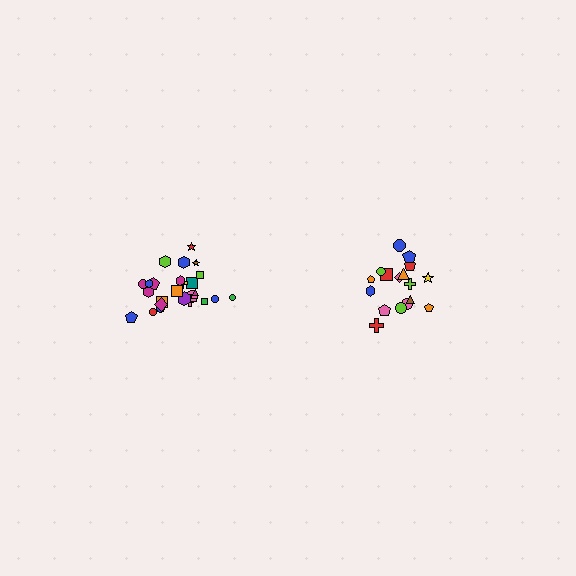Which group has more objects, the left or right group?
The left group.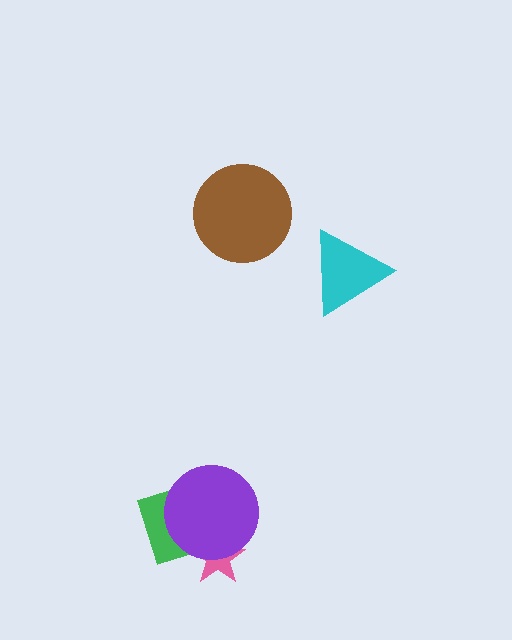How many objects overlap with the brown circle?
0 objects overlap with the brown circle.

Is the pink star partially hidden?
Yes, it is partially covered by another shape.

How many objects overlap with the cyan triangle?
0 objects overlap with the cyan triangle.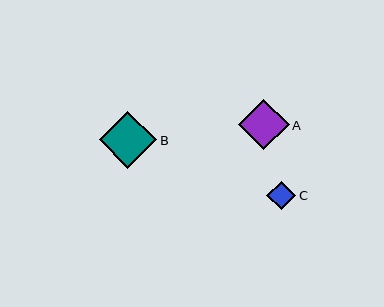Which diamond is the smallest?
Diamond C is the smallest with a size of approximately 29 pixels.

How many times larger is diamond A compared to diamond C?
Diamond A is approximately 1.8 times the size of diamond C.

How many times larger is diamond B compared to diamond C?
Diamond B is approximately 2.0 times the size of diamond C.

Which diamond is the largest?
Diamond B is the largest with a size of approximately 57 pixels.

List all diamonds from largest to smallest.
From largest to smallest: B, A, C.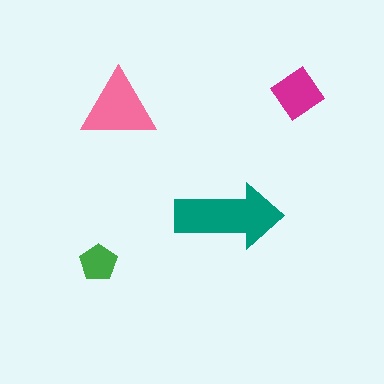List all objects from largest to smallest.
The teal arrow, the pink triangle, the magenta diamond, the green pentagon.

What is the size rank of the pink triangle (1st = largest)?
2nd.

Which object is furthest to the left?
The green pentagon is leftmost.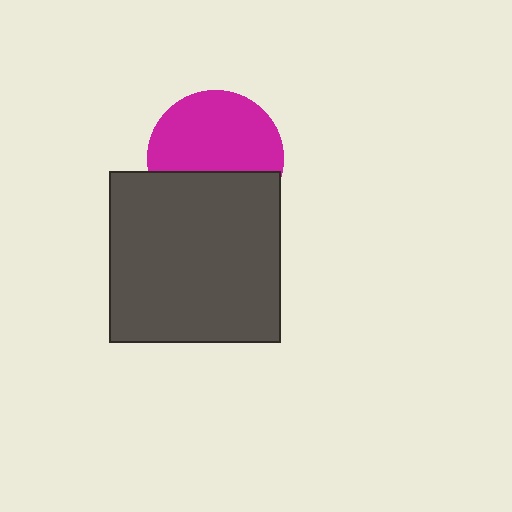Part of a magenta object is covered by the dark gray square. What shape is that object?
It is a circle.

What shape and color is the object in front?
The object in front is a dark gray square.